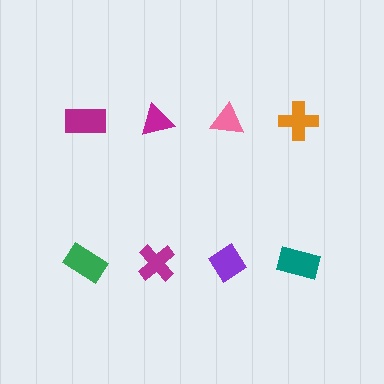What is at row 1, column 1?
A magenta rectangle.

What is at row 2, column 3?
A purple diamond.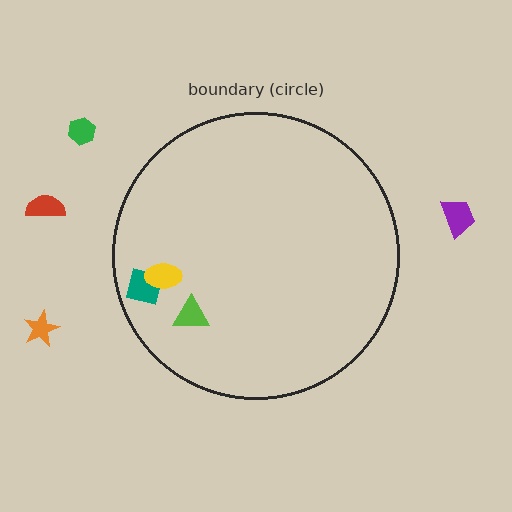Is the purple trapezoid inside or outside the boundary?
Outside.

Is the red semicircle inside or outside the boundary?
Outside.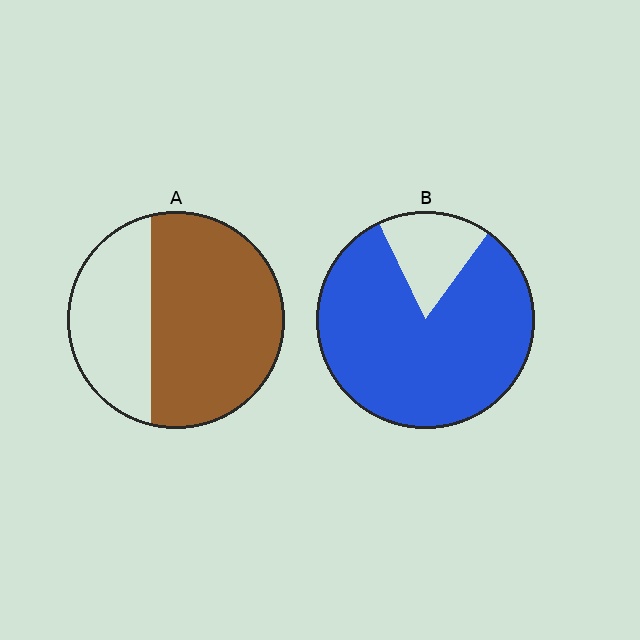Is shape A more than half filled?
Yes.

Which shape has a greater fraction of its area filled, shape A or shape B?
Shape B.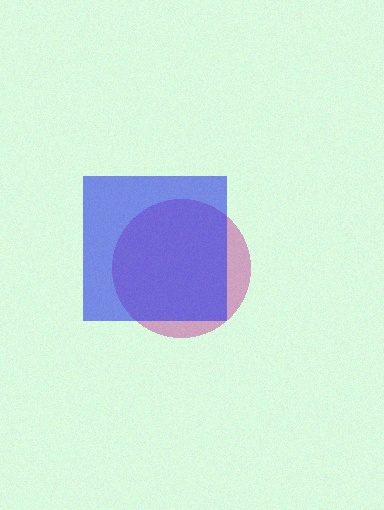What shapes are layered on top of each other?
The layered shapes are: a magenta circle, a blue square.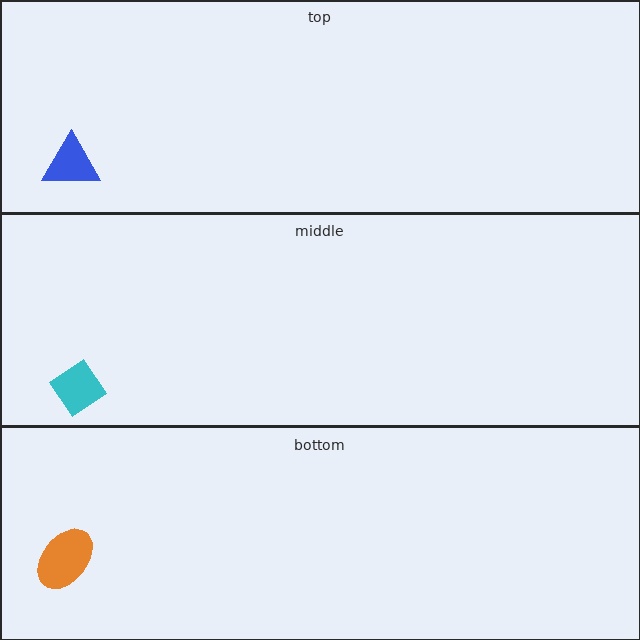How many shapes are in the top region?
1.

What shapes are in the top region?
The blue triangle.